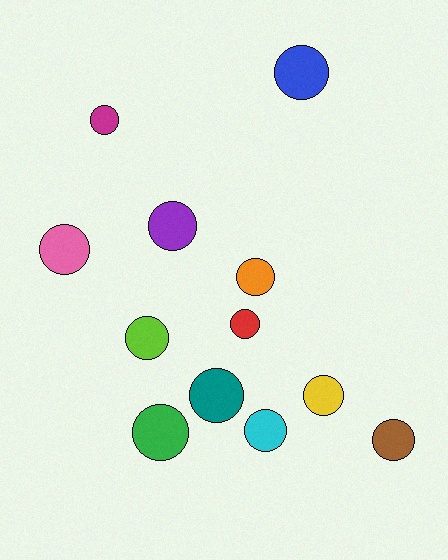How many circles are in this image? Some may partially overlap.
There are 12 circles.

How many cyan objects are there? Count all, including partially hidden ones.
There is 1 cyan object.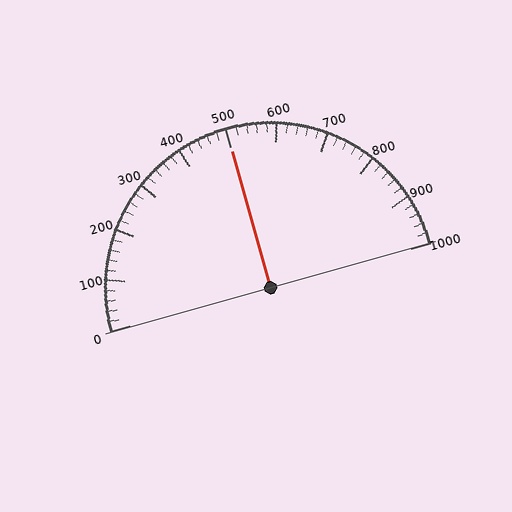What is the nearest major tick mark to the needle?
The nearest major tick mark is 500.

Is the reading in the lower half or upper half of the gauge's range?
The reading is in the upper half of the range (0 to 1000).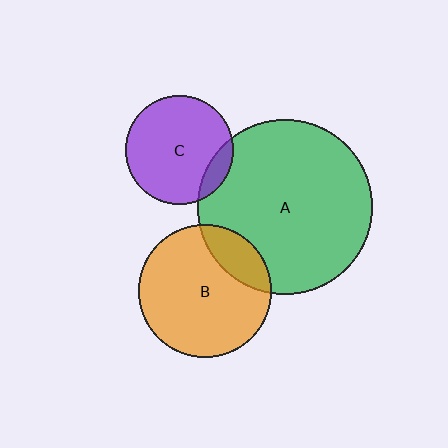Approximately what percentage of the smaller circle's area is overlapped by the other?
Approximately 10%.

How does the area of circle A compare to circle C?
Approximately 2.6 times.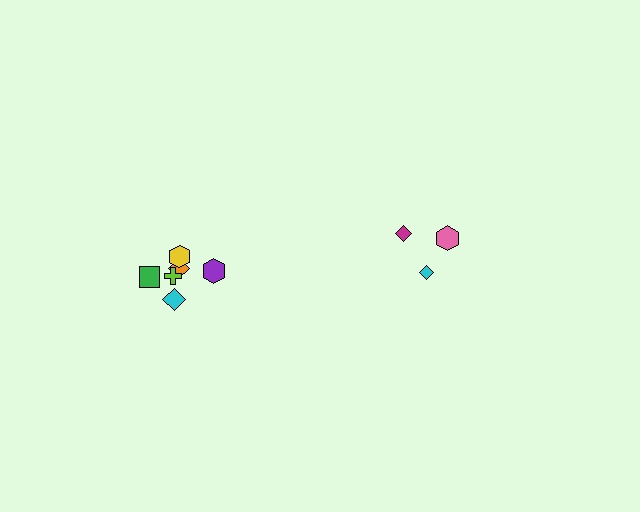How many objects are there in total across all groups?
There are 9 objects.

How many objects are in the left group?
There are 6 objects.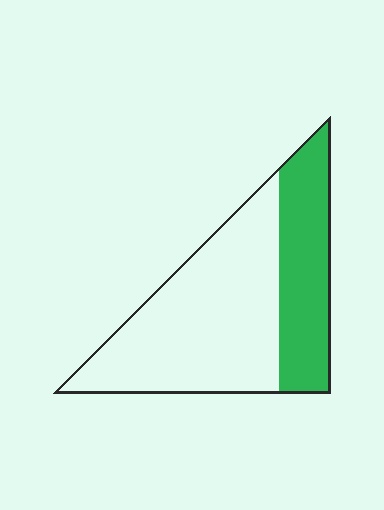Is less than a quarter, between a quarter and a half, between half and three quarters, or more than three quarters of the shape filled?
Between a quarter and a half.